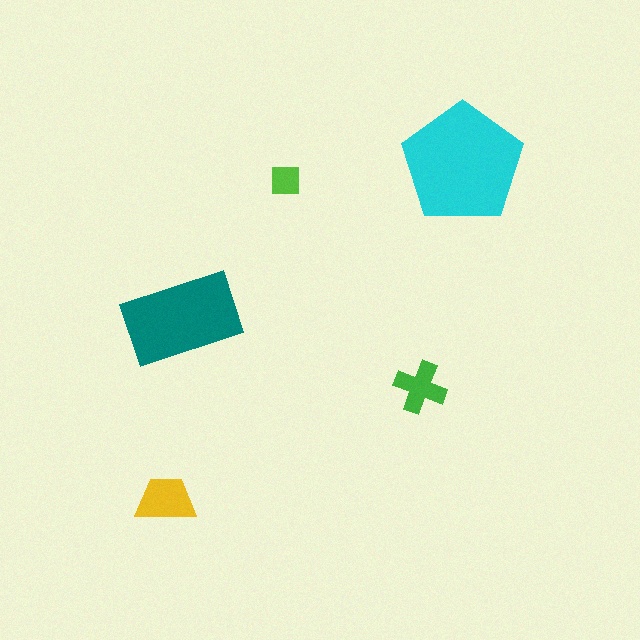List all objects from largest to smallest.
The cyan pentagon, the teal rectangle, the yellow trapezoid, the green cross, the lime square.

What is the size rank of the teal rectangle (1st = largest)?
2nd.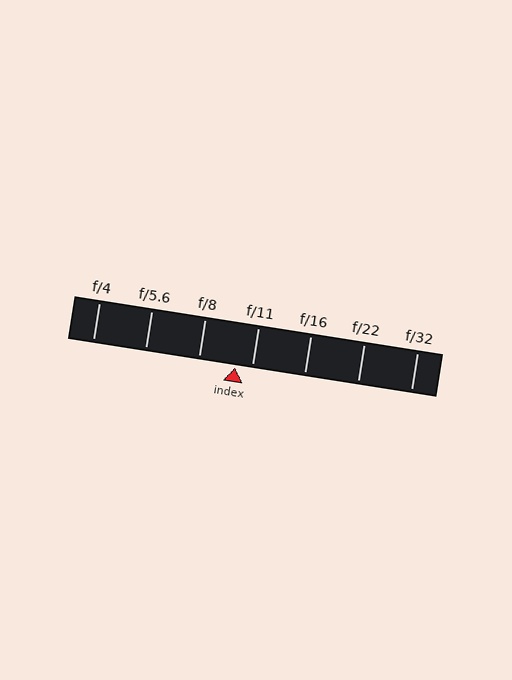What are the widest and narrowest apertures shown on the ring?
The widest aperture shown is f/4 and the narrowest is f/32.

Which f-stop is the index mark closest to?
The index mark is closest to f/11.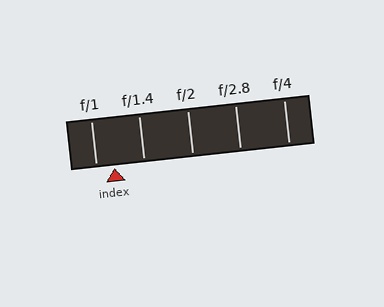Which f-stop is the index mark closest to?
The index mark is closest to f/1.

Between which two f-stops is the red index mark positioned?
The index mark is between f/1 and f/1.4.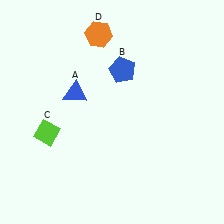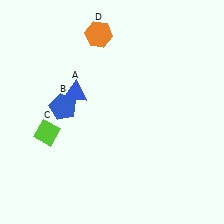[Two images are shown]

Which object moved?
The blue pentagon (B) moved left.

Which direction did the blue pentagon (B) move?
The blue pentagon (B) moved left.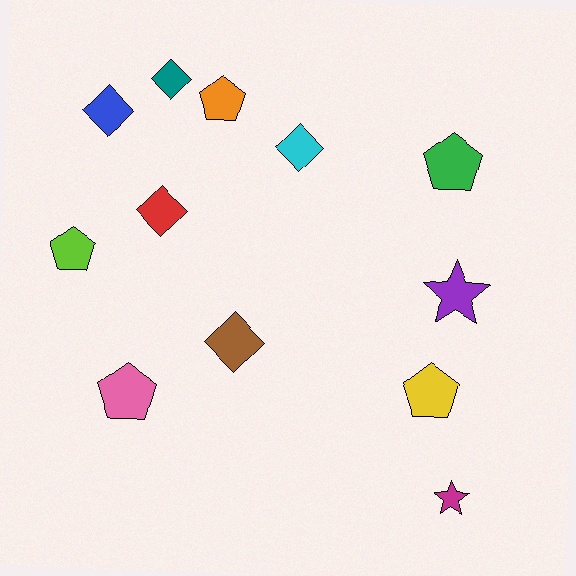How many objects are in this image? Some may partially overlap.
There are 12 objects.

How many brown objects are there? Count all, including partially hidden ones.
There is 1 brown object.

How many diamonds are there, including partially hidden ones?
There are 5 diamonds.